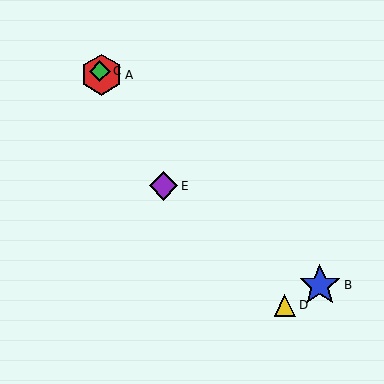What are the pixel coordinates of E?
Object E is at (164, 186).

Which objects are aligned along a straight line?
Objects A, C, E are aligned along a straight line.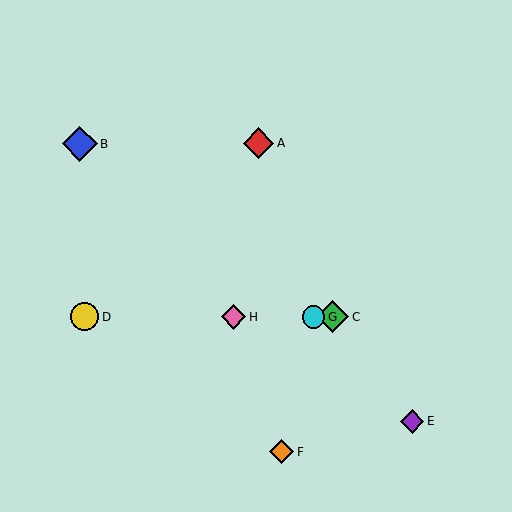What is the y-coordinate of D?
Object D is at y≈317.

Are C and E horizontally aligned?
No, C is at y≈317 and E is at y≈421.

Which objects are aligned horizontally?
Objects C, D, G, H are aligned horizontally.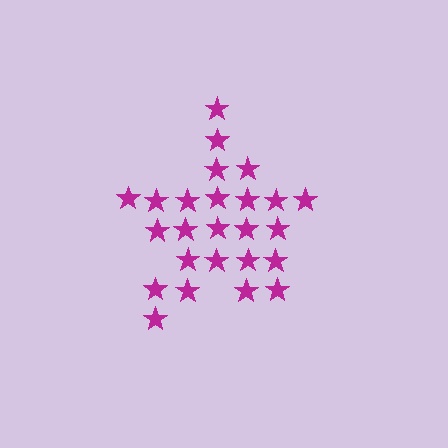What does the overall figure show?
The overall figure shows a star.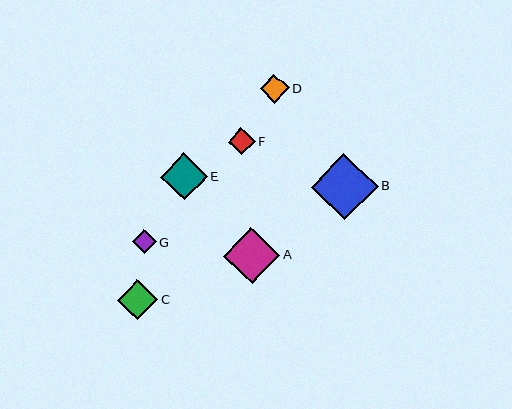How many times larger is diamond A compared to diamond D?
Diamond A is approximately 1.9 times the size of diamond D.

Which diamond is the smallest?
Diamond G is the smallest with a size of approximately 24 pixels.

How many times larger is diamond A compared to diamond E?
Diamond A is approximately 1.2 times the size of diamond E.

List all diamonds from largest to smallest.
From largest to smallest: B, A, E, C, D, F, G.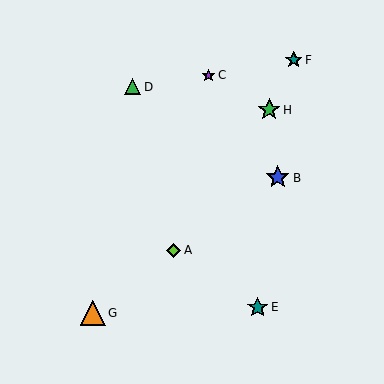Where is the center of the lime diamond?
The center of the lime diamond is at (173, 250).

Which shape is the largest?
The orange triangle (labeled G) is the largest.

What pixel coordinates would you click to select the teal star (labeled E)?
Click at (258, 307) to select the teal star E.